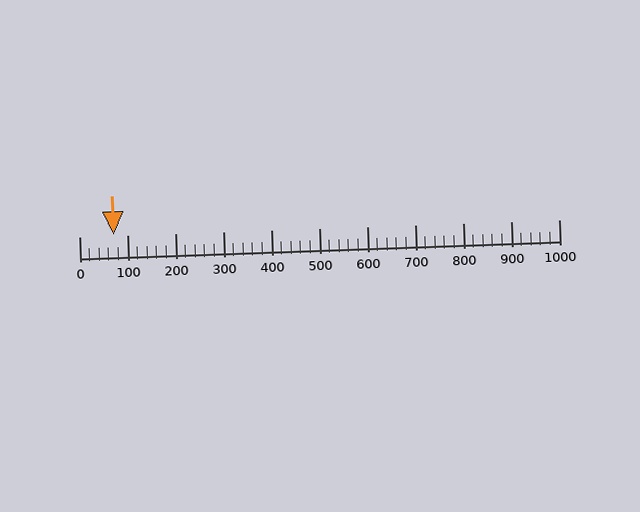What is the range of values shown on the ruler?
The ruler shows values from 0 to 1000.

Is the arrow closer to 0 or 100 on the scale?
The arrow is closer to 100.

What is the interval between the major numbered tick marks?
The major tick marks are spaced 100 units apart.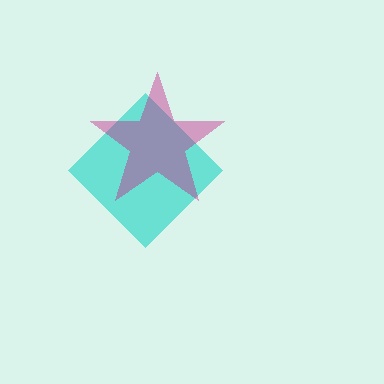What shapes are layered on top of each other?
The layered shapes are: a cyan diamond, a magenta star.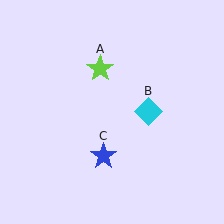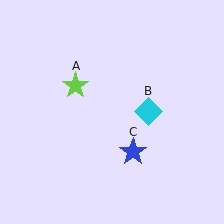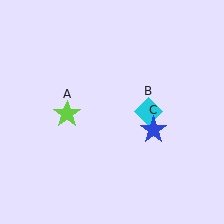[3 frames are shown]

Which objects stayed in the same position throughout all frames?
Cyan diamond (object B) remained stationary.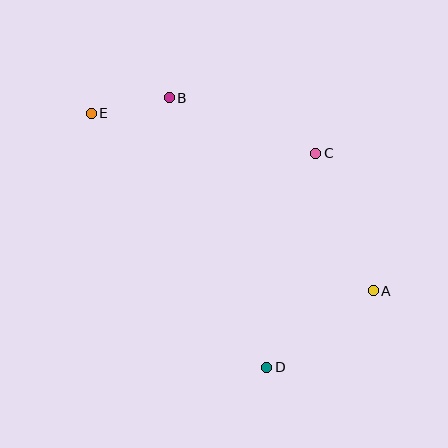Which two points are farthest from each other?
Points A and E are farthest from each other.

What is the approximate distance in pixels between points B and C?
The distance between B and C is approximately 157 pixels.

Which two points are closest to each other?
Points B and E are closest to each other.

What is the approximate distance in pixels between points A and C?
The distance between A and C is approximately 149 pixels.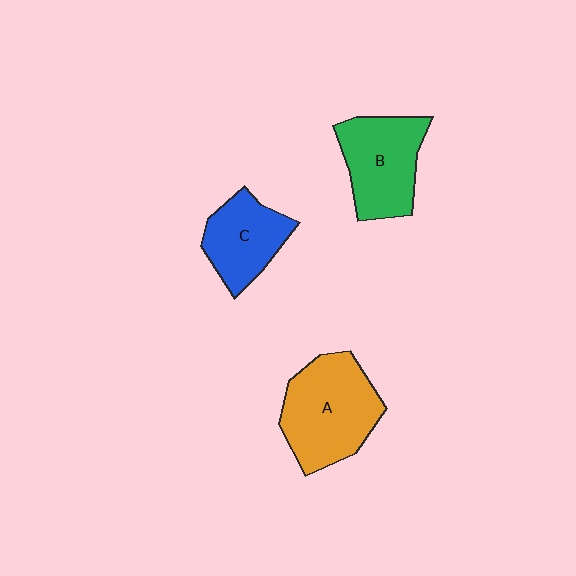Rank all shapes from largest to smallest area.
From largest to smallest: A (orange), B (green), C (blue).